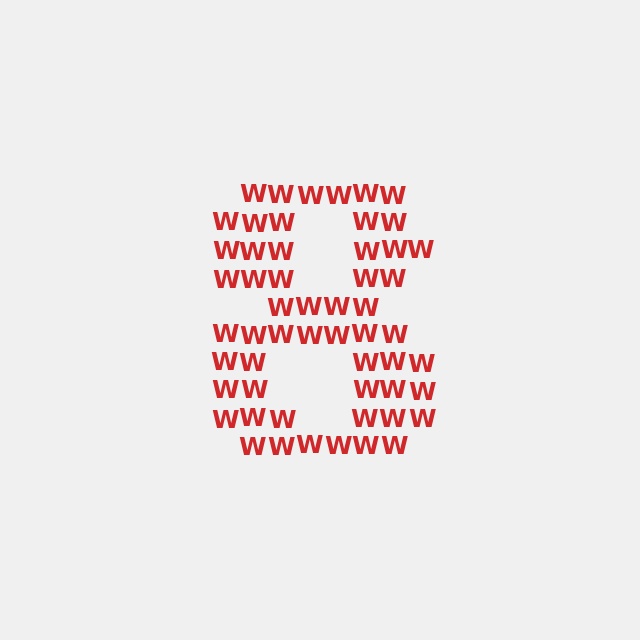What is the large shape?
The large shape is the digit 8.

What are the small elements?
The small elements are letter W's.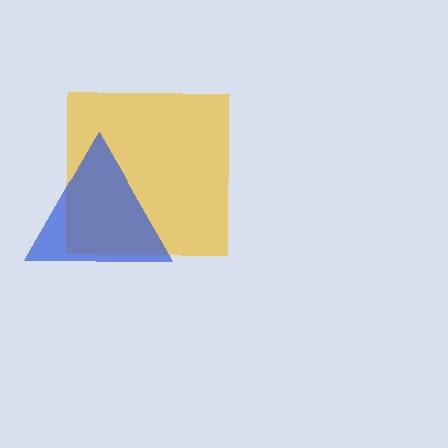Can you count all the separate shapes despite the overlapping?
Yes, there are 2 separate shapes.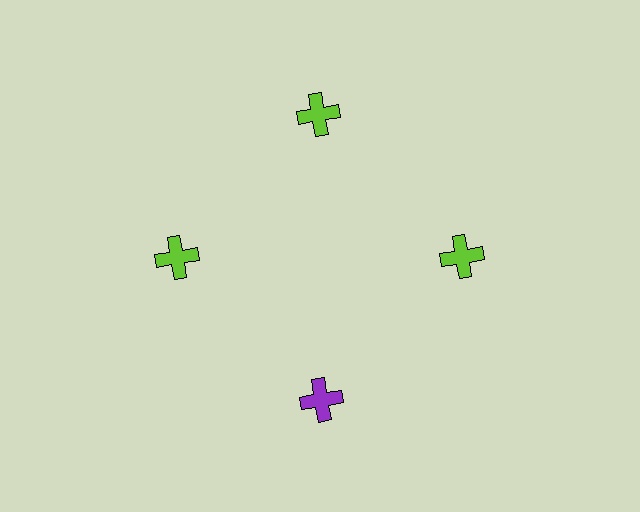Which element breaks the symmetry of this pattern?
The purple cross at roughly the 6 o'clock position breaks the symmetry. All other shapes are lime crosses.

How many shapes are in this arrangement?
There are 4 shapes arranged in a ring pattern.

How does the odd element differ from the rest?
It has a different color: purple instead of lime.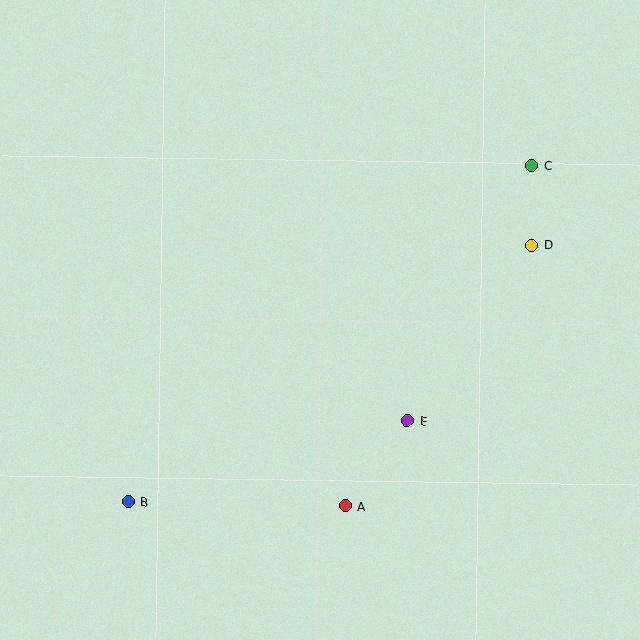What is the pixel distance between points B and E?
The distance between B and E is 290 pixels.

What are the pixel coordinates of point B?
Point B is at (129, 502).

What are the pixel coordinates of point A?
Point A is at (345, 506).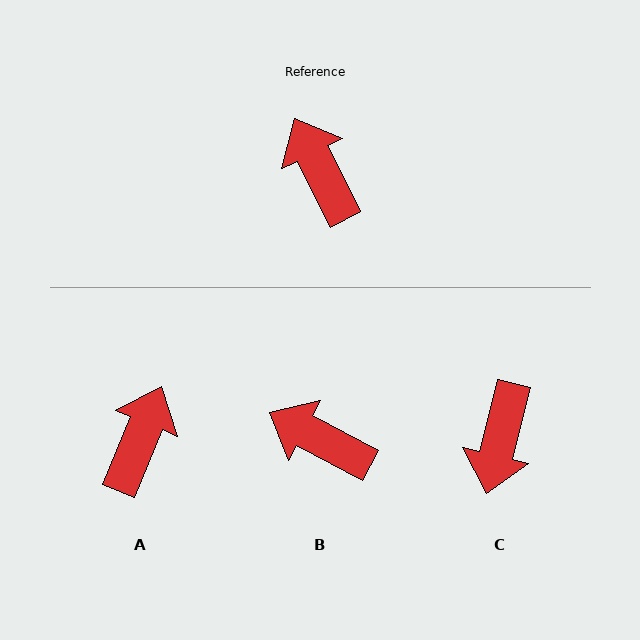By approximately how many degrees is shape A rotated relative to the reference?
Approximately 49 degrees clockwise.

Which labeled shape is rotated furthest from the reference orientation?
C, about 140 degrees away.